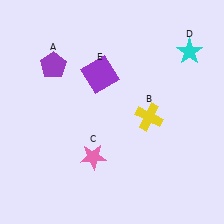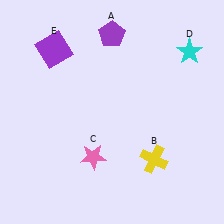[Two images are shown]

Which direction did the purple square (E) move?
The purple square (E) moved left.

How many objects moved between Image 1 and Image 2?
3 objects moved between the two images.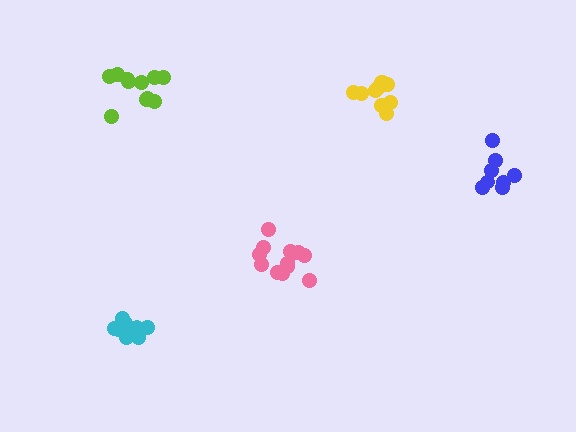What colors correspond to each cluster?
The clusters are colored: cyan, yellow, pink, blue, lime.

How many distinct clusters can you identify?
There are 5 distinct clusters.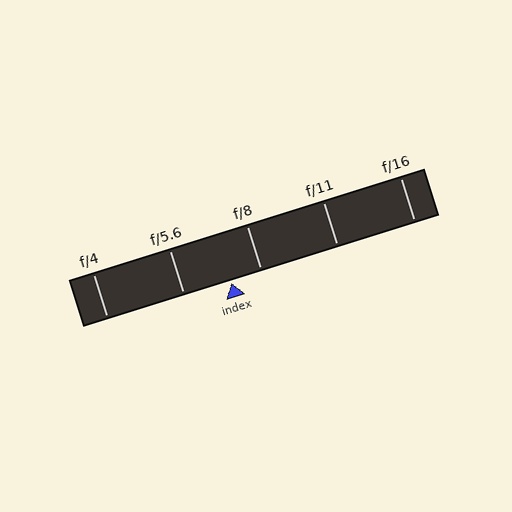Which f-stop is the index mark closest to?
The index mark is closest to f/8.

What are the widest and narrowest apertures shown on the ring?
The widest aperture shown is f/4 and the narrowest is f/16.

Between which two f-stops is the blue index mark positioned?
The index mark is between f/5.6 and f/8.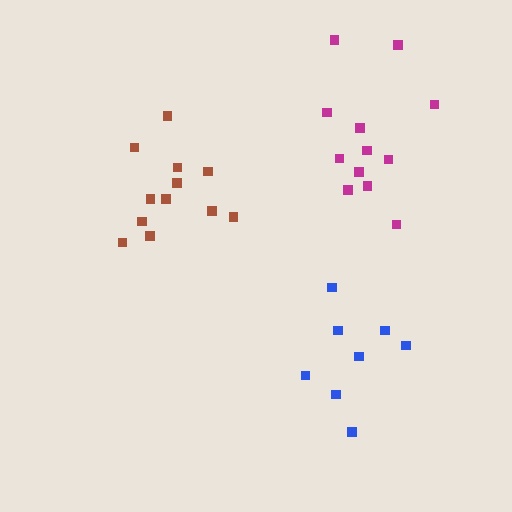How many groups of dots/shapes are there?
There are 3 groups.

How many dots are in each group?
Group 1: 12 dots, Group 2: 12 dots, Group 3: 8 dots (32 total).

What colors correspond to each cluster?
The clusters are colored: magenta, brown, blue.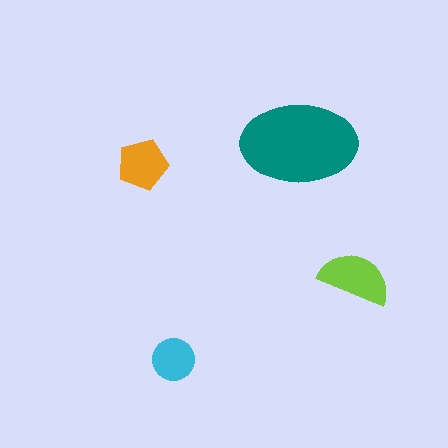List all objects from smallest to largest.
The cyan circle, the orange pentagon, the lime semicircle, the teal ellipse.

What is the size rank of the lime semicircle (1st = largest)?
2nd.